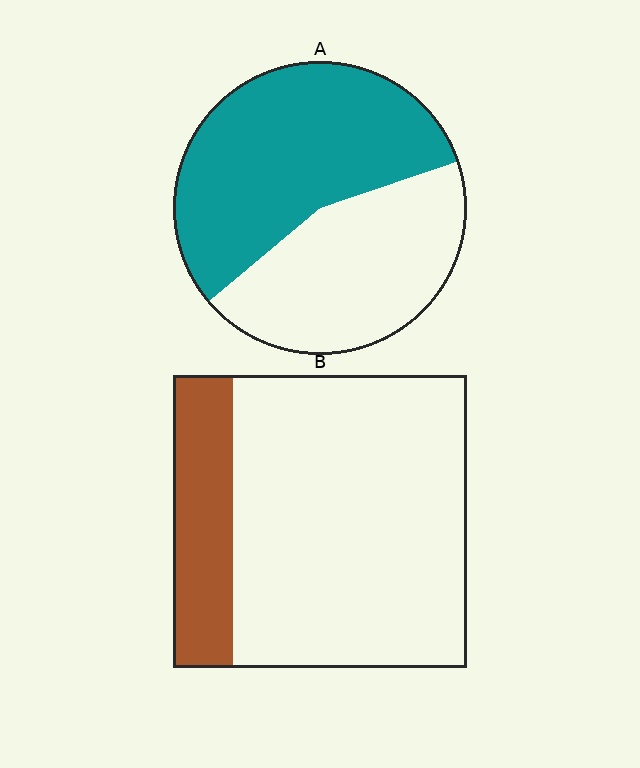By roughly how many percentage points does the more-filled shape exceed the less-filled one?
By roughly 35 percentage points (A over B).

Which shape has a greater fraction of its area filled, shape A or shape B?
Shape A.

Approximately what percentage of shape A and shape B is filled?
A is approximately 55% and B is approximately 20%.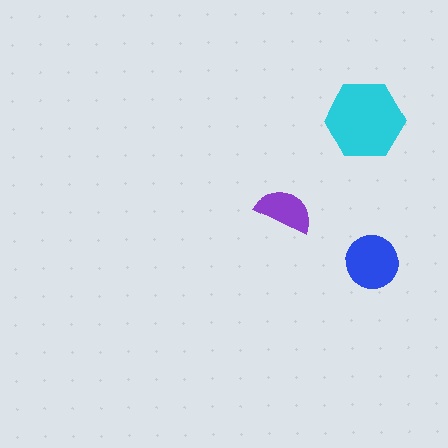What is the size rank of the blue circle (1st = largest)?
2nd.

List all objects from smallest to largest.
The purple semicircle, the blue circle, the cyan hexagon.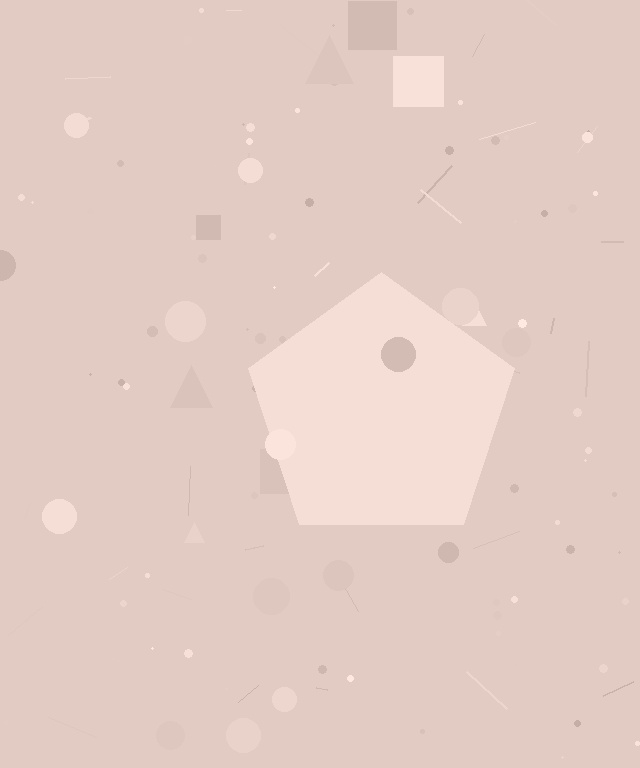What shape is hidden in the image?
A pentagon is hidden in the image.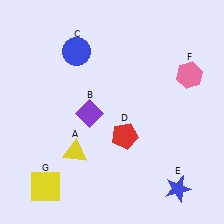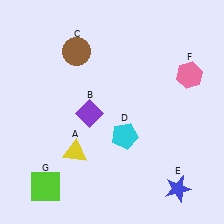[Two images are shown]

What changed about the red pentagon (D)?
In Image 1, D is red. In Image 2, it changed to cyan.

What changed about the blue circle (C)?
In Image 1, C is blue. In Image 2, it changed to brown.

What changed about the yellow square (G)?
In Image 1, G is yellow. In Image 2, it changed to lime.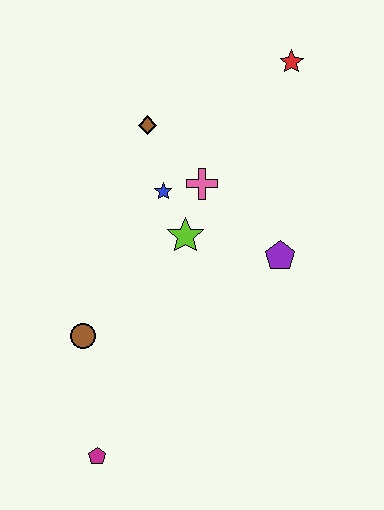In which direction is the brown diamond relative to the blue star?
The brown diamond is above the blue star.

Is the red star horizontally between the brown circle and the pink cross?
No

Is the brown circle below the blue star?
Yes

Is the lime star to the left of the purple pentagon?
Yes